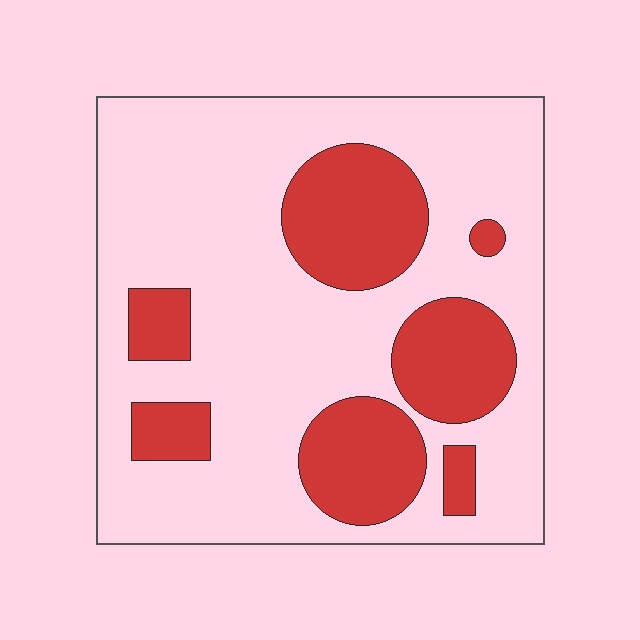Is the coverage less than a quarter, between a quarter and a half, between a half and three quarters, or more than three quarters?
Between a quarter and a half.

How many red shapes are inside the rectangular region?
7.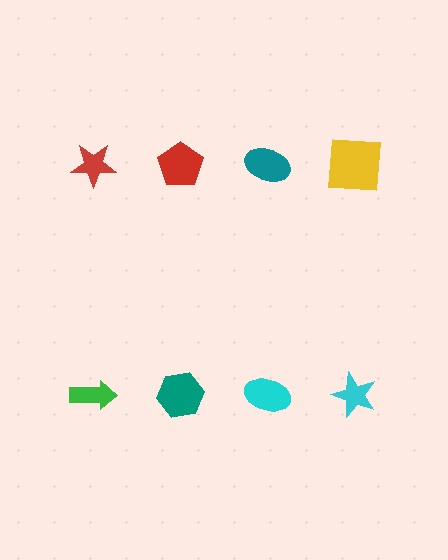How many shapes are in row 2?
4 shapes.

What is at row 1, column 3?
A teal ellipse.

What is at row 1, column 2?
A red pentagon.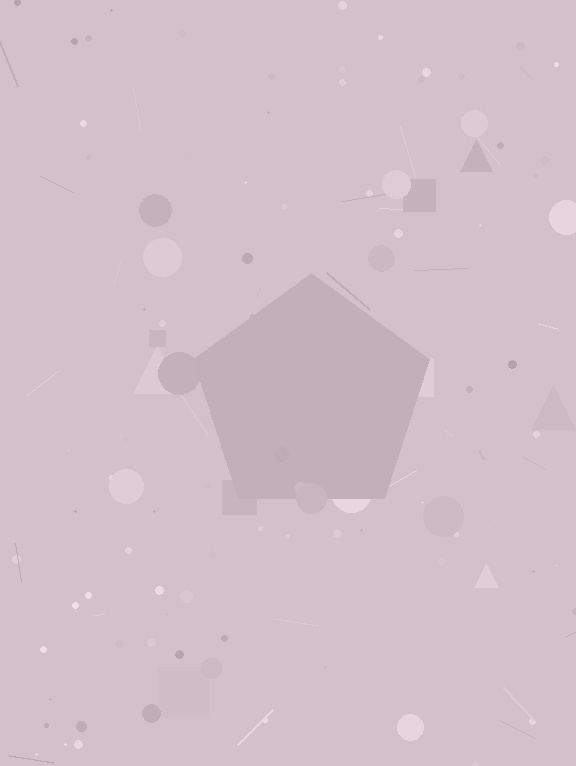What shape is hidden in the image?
A pentagon is hidden in the image.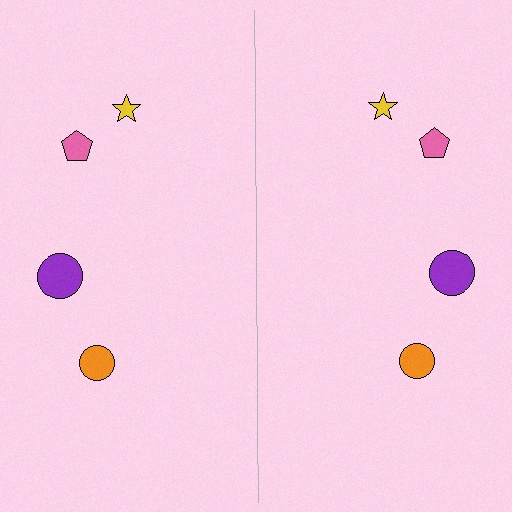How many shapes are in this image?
There are 8 shapes in this image.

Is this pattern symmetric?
Yes, this pattern has bilateral (reflection) symmetry.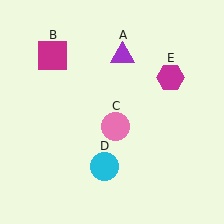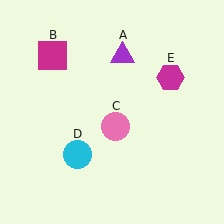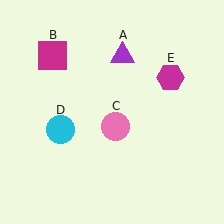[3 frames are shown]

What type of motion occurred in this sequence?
The cyan circle (object D) rotated clockwise around the center of the scene.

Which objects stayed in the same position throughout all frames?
Purple triangle (object A) and magenta square (object B) and pink circle (object C) and magenta hexagon (object E) remained stationary.